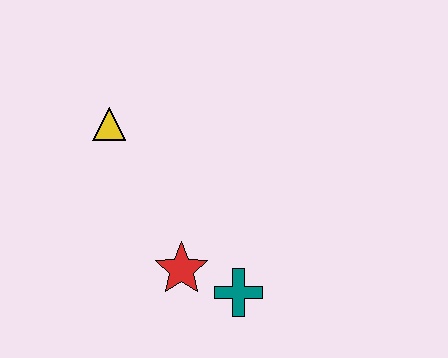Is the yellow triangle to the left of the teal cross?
Yes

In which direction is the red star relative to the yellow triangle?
The red star is below the yellow triangle.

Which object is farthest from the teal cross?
The yellow triangle is farthest from the teal cross.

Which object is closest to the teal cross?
The red star is closest to the teal cross.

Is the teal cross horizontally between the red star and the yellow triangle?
No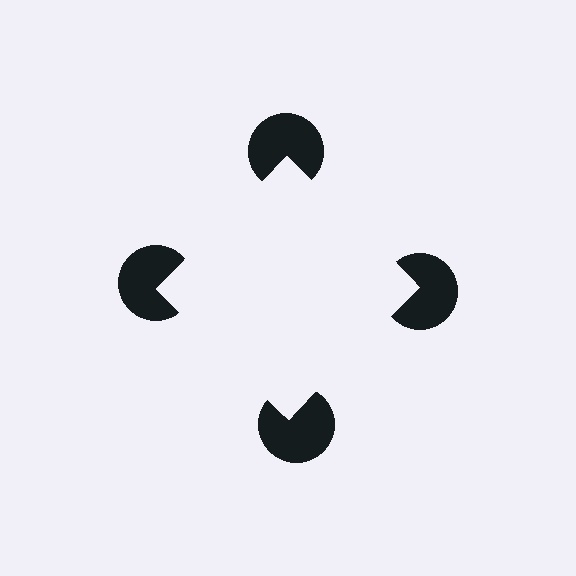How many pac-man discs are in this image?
There are 4 — one at each vertex of the illusory square.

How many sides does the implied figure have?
4 sides.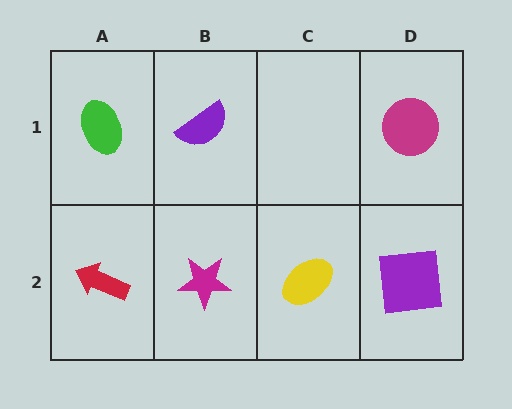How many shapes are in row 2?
4 shapes.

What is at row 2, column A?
A red arrow.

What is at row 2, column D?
A purple square.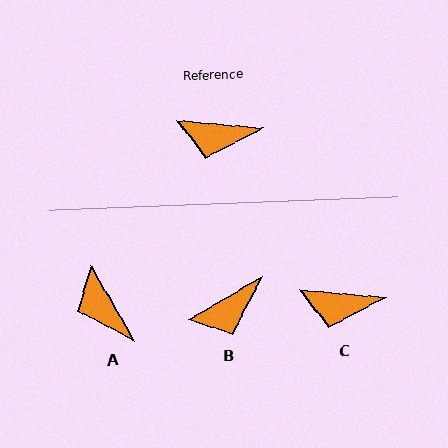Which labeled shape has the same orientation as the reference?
C.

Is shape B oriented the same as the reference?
No, it is off by about 35 degrees.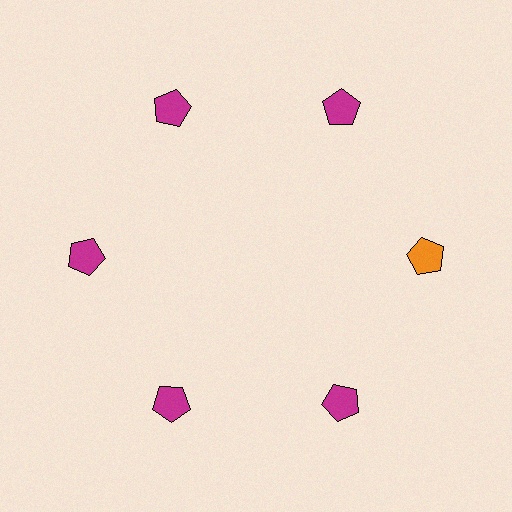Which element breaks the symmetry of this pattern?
The orange pentagon at roughly the 3 o'clock position breaks the symmetry. All other shapes are magenta pentagons.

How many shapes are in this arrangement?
There are 6 shapes arranged in a ring pattern.